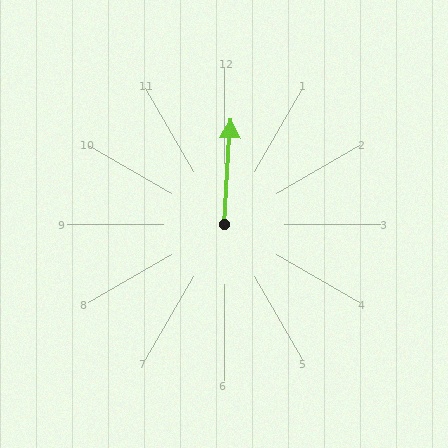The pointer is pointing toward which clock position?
Roughly 12 o'clock.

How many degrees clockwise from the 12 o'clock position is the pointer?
Approximately 4 degrees.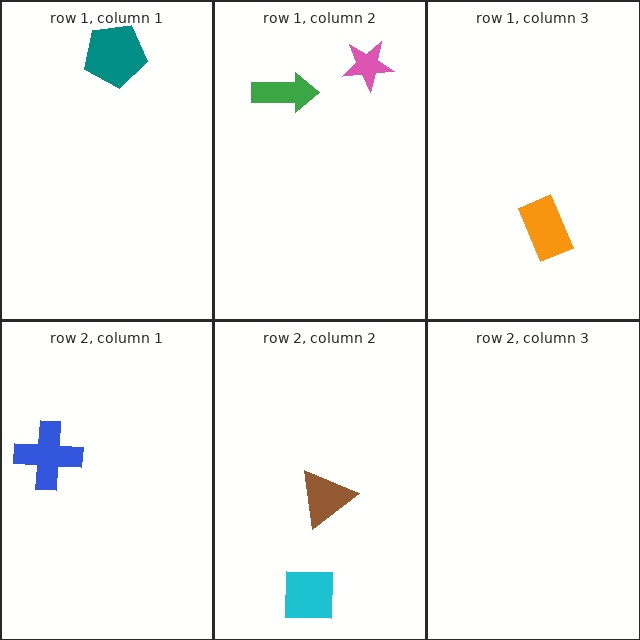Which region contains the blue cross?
The row 2, column 1 region.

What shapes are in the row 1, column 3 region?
The orange rectangle.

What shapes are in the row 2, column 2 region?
The brown triangle, the cyan square.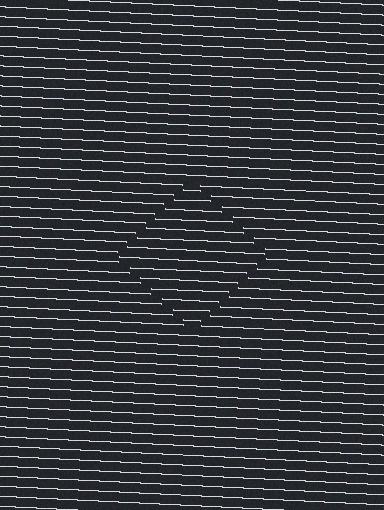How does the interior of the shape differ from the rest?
The interior of the shape contains the same grating, shifted by half a period — the contour is defined by the phase discontinuity where line-ends from the inner and outer gratings abut.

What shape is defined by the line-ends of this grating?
An illusory square. The interior of the shape contains the same grating, shifted by half a period — the contour is defined by the phase discontinuity where line-ends from the inner and outer gratings abut.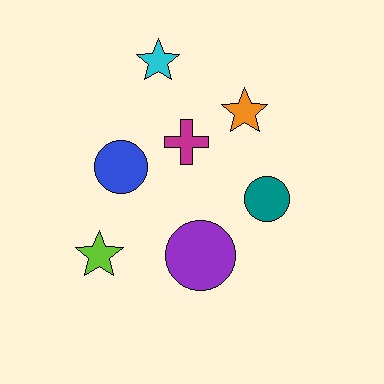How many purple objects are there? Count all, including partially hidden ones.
There is 1 purple object.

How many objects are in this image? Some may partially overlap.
There are 7 objects.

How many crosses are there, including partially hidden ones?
There is 1 cross.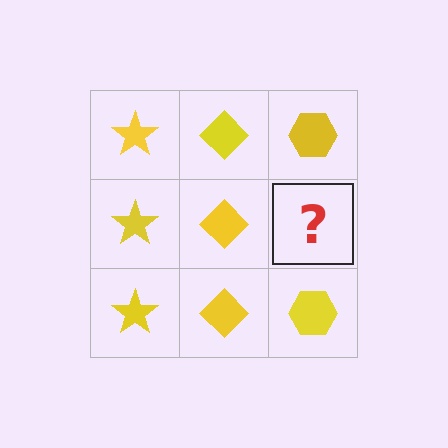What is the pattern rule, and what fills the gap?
The rule is that each column has a consistent shape. The gap should be filled with a yellow hexagon.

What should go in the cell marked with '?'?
The missing cell should contain a yellow hexagon.